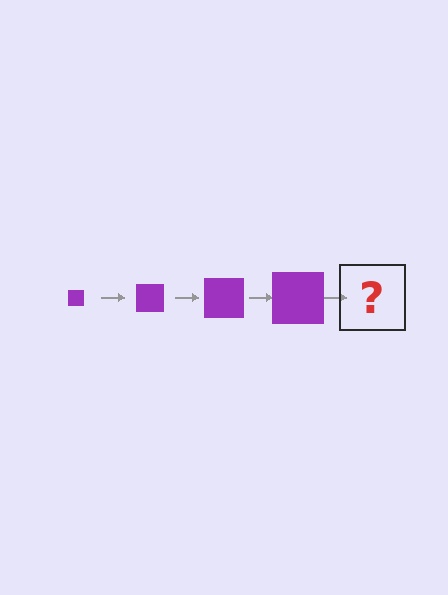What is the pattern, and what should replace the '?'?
The pattern is that the square gets progressively larger each step. The '?' should be a purple square, larger than the previous one.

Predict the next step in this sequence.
The next step is a purple square, larger than the previous one.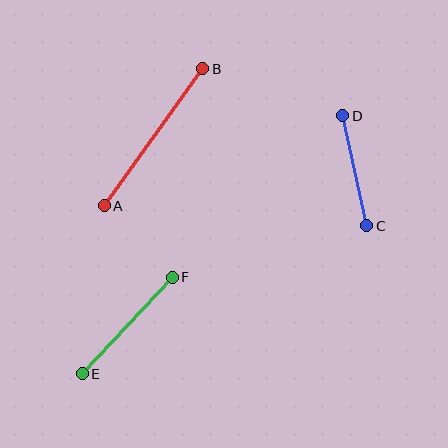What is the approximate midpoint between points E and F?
The midpoint is at approximately (127, 326) pixels.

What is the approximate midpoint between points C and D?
The midpoint is at approximately (355, 171) pixels.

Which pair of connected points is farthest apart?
Points A and B are farthest apart.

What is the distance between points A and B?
The distance is approximately 169 pixels.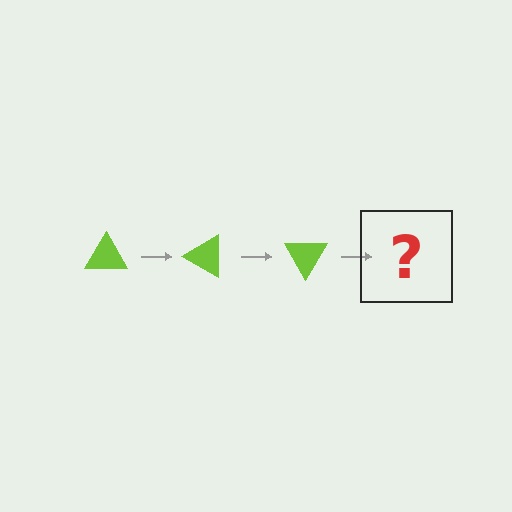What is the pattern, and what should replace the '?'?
The pattern is that the triangle rotates 30 degrees each step. The '?' should be a lime triangle rotated 90 degrees.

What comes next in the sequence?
The next element should be a lime triangle rotated 90 degrees.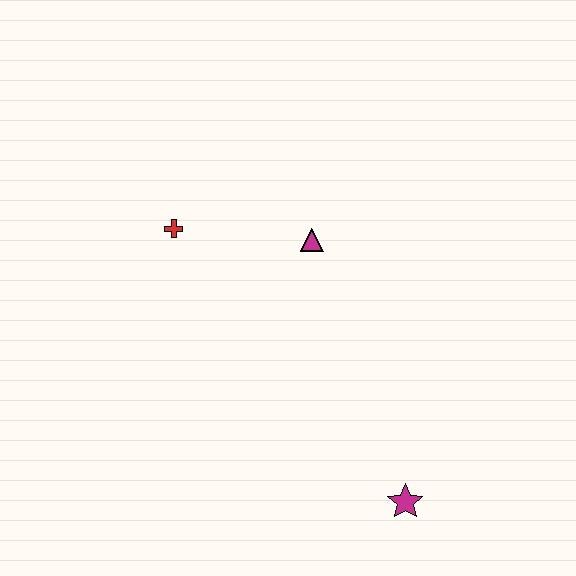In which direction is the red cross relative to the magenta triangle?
The red cross is to the left of the magenta triangle.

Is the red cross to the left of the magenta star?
Yes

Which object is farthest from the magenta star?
The red cross is farthest from the magenta star.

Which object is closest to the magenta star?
The magenta triangle is closest to the magenta star.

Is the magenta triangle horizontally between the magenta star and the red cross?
Yes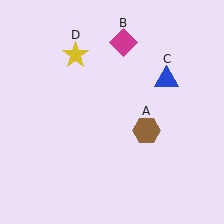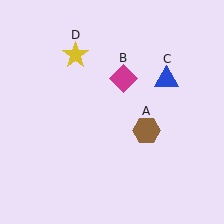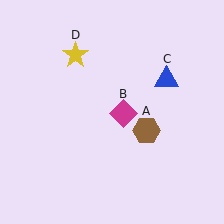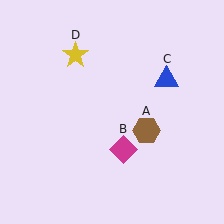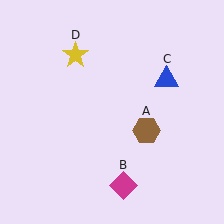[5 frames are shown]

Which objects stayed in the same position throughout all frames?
Brown hexagon (object A) and blue triangle (object C) and yellow star (object D) remained stationary.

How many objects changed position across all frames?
1 object changed position: magenta diamond (object B).